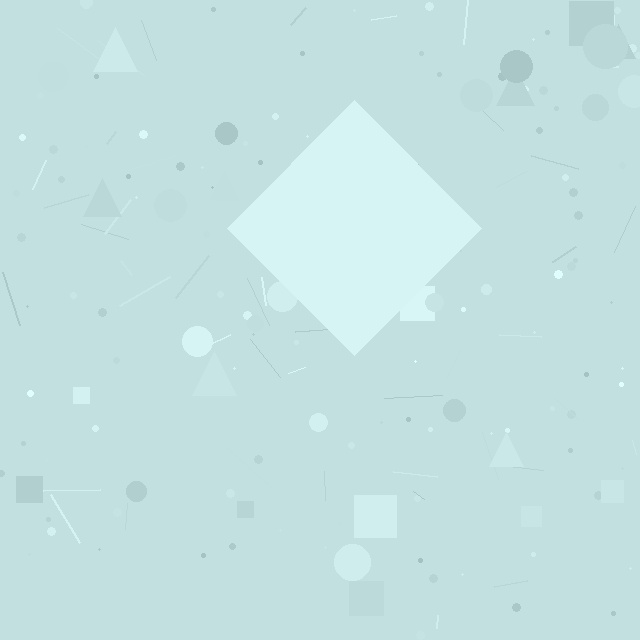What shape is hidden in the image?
A diamond is hidden in the image.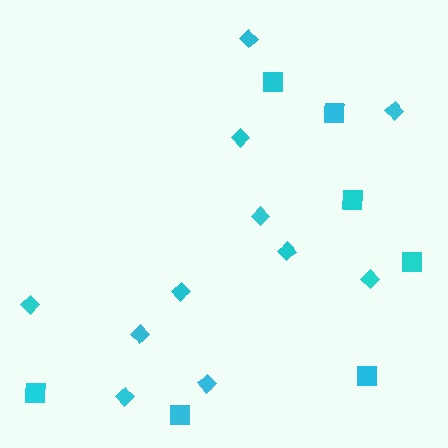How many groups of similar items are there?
There are 2 groups: one group of squares (7) and one group of diamonds (11).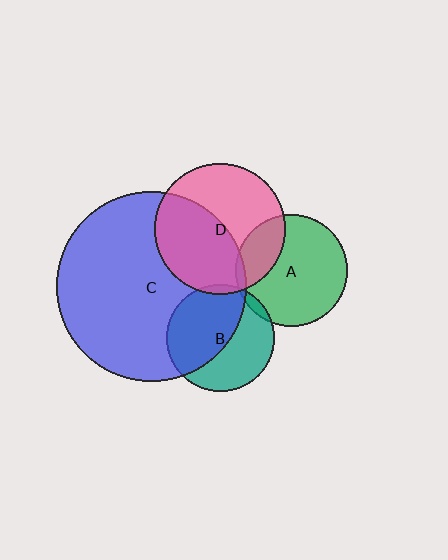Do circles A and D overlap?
Yes.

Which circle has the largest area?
Circle C (blue).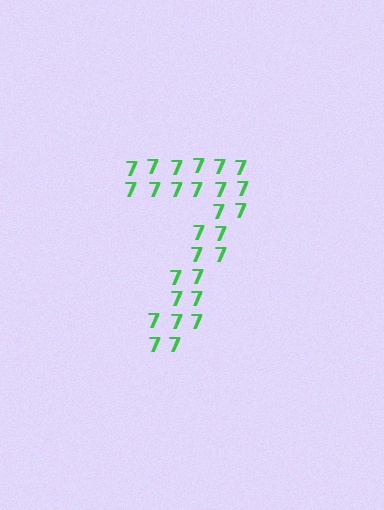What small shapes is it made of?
It is made of small digit 7's.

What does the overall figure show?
The overall figure shows the digit 7.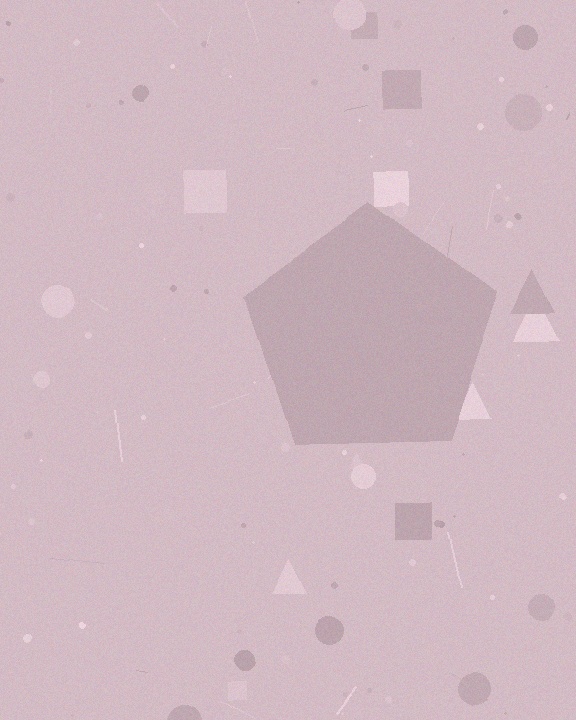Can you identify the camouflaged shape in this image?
The camouflaged shape is a pentagon.